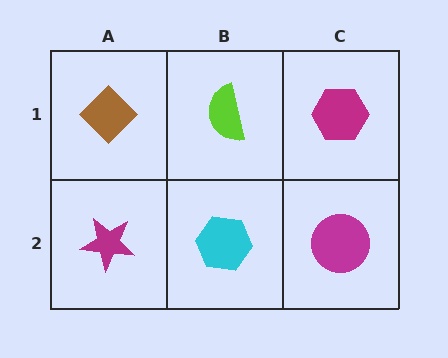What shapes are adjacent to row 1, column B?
A cyan hexagon (row 2, column B), a brown diamond (row 1, column A), a magenta hexagon (row 1, column C).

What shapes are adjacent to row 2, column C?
A magenta hexagon (row 1, column C), a cyan hexagon (row 2, column B).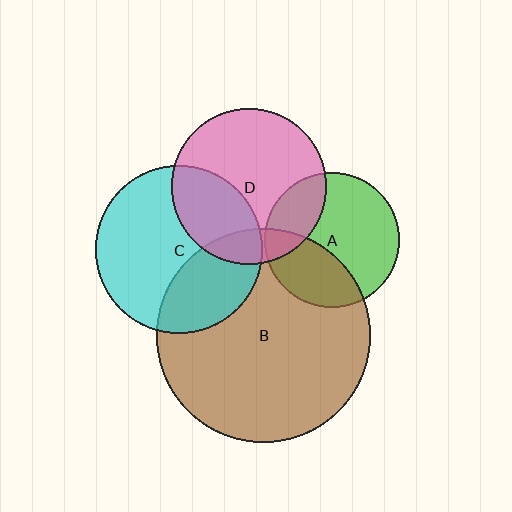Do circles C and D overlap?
Yes.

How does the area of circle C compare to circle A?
Approximately 1.6 times.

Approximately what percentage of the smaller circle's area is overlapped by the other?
Approximately 35%.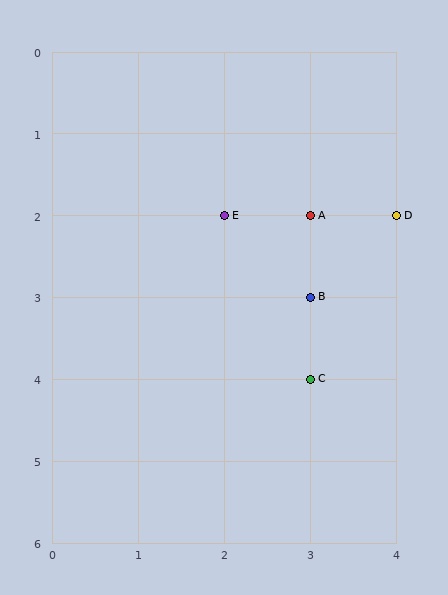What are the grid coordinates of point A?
Point A is at grid coordinates (3, 2).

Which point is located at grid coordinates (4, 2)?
Point D is at (4, 2).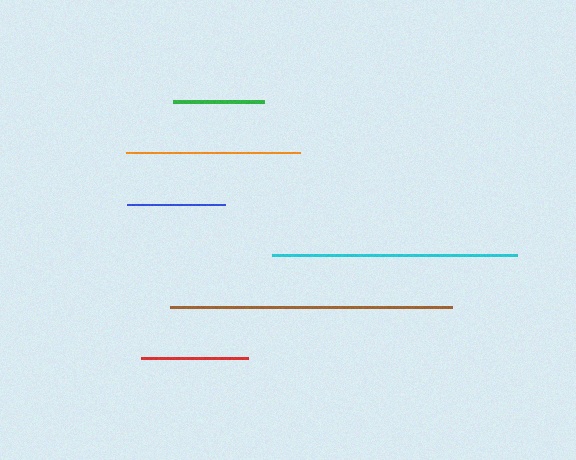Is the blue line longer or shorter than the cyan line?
The cyan line is longer than the blue line.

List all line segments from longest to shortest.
From longest to shortest: brown, cyan, orange, red, blue, green.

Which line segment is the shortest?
The green line is the shortest at approximately 90 pixels.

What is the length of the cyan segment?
The cyan segment is approximately 244 pixels long.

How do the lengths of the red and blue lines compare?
The red and blue lines are approximately the same length.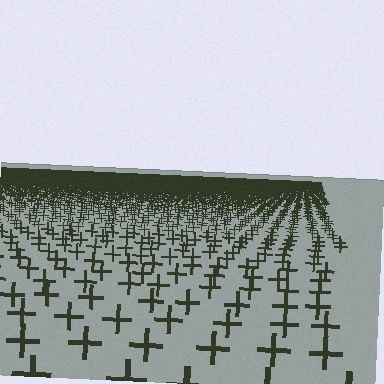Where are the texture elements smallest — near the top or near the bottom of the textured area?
Near the top.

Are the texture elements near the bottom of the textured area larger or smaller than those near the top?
Larger. Near the bottom, elements are closer to the viewer and appear at a bigger on-screen size.